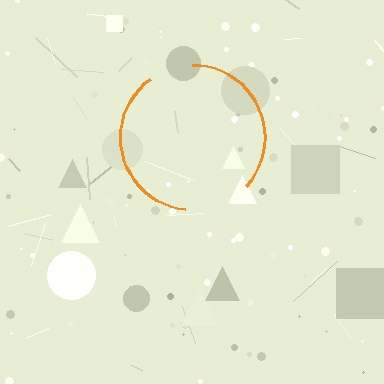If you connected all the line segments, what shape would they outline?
They would outline a circle.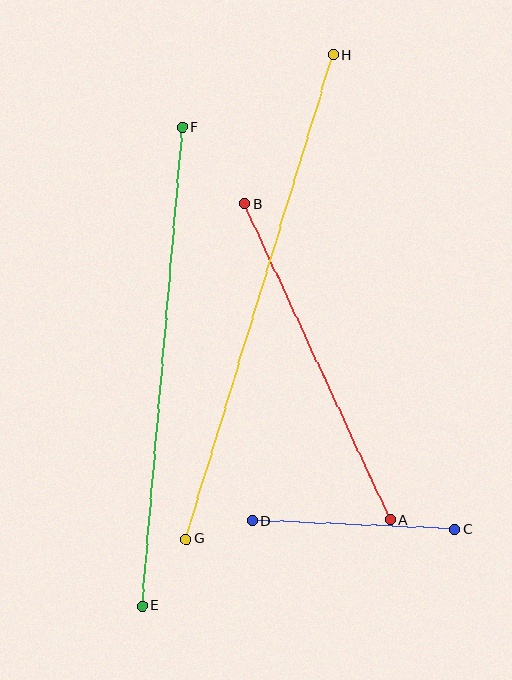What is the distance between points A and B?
The distance is approximately 348 pixels.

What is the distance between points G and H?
The distance is approximately 506 pixels.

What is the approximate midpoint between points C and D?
The midpoint is at approximately (354, 525) pixels.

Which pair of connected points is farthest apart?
Points G and H are farthest apart.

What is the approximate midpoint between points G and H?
The midpoint is at approximately (260, 297) pixels.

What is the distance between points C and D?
The distance is approximately 203 pixels.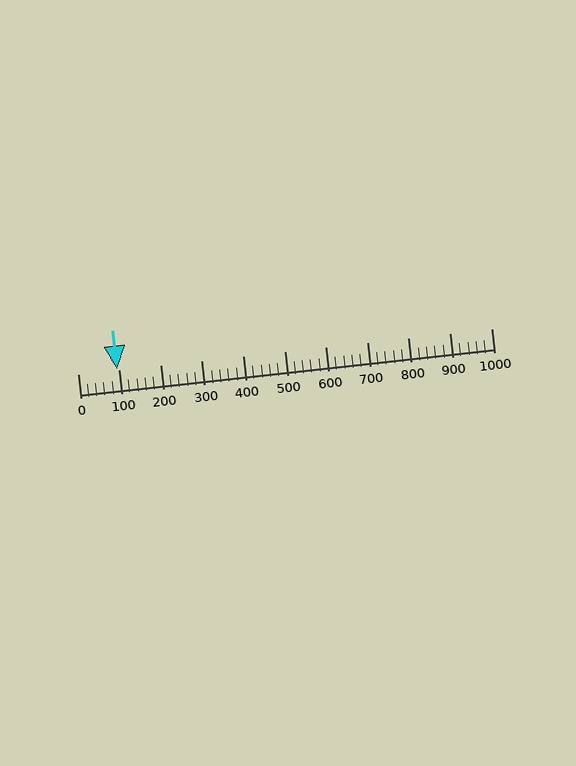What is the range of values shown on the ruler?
The ruler shows values from 0 to 1000.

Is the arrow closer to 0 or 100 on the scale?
The arrow is closer to 100.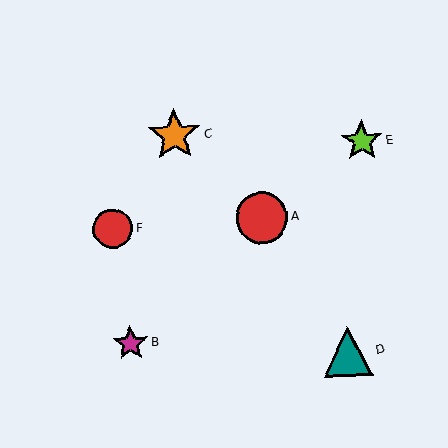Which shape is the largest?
The orange star (labeled C) is the largest.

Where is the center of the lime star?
The center of the lime star is at (362, 141).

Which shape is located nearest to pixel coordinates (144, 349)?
The magenta star (labeled B) at (130, 344) is nearest to that location.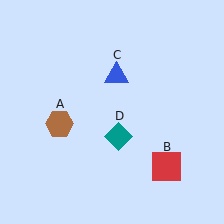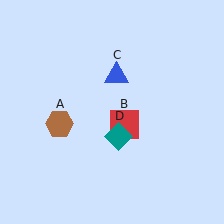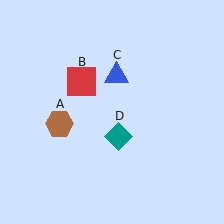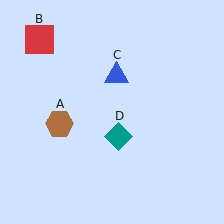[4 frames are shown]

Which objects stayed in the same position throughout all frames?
Brown hexagon (object A) and blue triangle (object C) and teal diamond (object D) remained stationary.